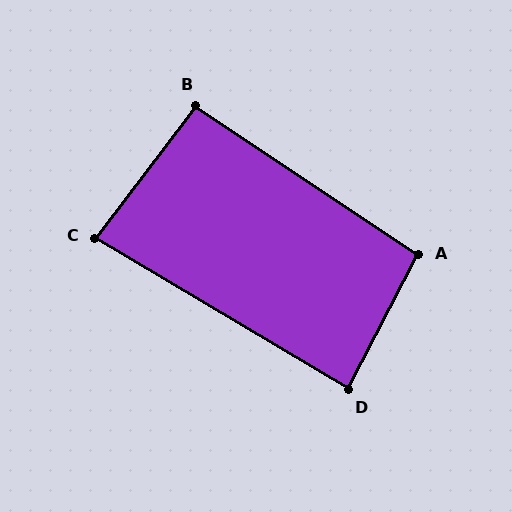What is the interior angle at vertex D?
Approximately 87 degrees (approximately right).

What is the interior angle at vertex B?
Approximately 93 degrees (approximately right).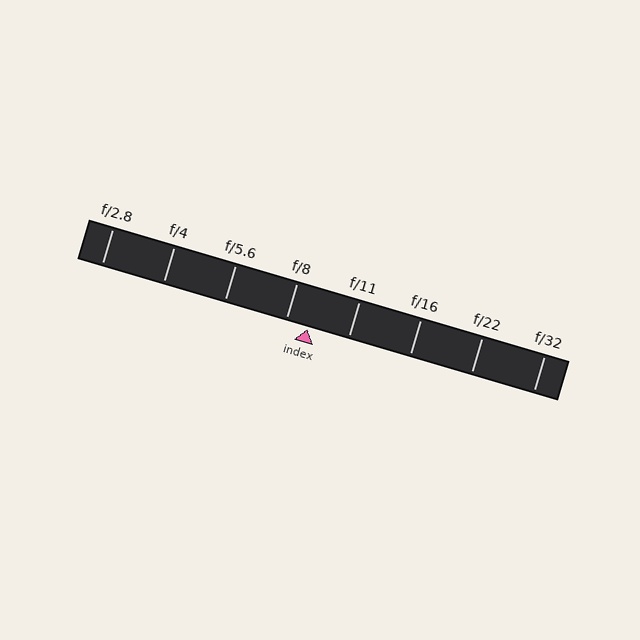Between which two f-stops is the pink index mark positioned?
The index mark is between f/8 and f/11.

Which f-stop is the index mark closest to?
The index mark is closest to f/8.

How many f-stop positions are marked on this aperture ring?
There are 8 f-stop positions marked.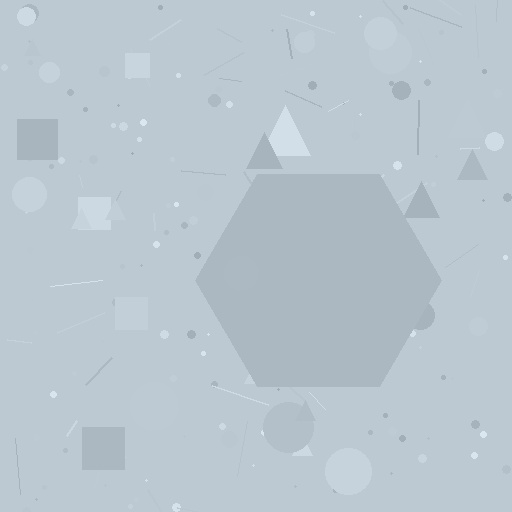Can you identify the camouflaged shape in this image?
The camouflaged shape is a hexagon.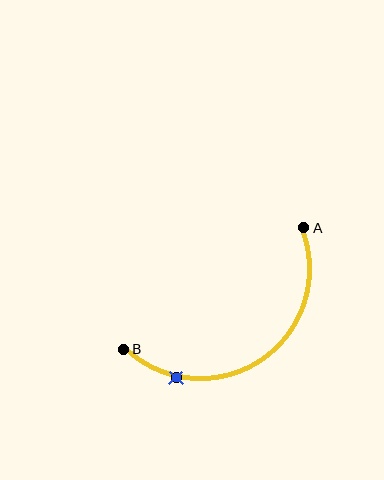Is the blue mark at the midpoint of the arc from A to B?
No. The blue mark lies on the arc but is closer to endpoint B. The arc midpoint would be at the point on the curve equidistant along the arc from both A and B.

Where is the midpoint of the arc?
The arc midpoint is the point on the curve farthest from the straight line joining A and B. It sits below and to the right of that line.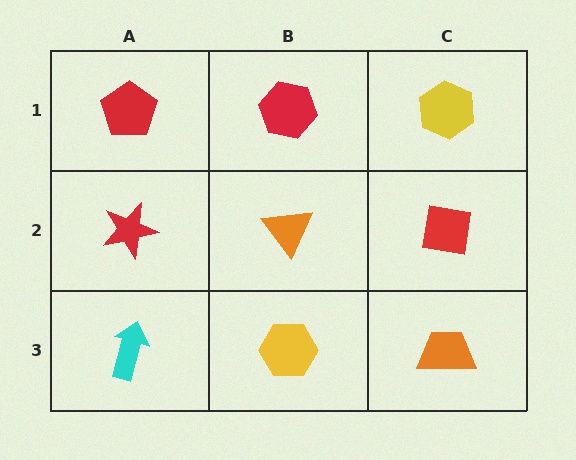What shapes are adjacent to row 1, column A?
A red star (row 2, column A), a red hexagon (row 1, column B).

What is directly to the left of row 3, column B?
A cyan arrow.